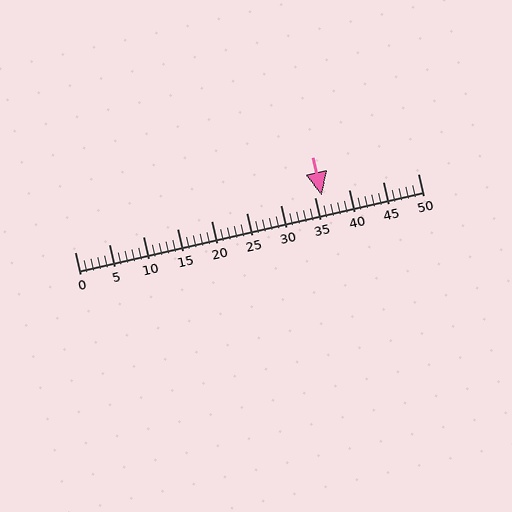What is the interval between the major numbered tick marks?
The major tick marks are spaced 5 units apart.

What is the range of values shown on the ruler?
The ruler shows values from 0 to 50.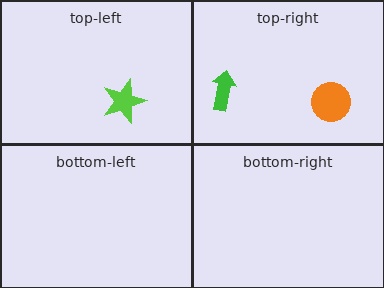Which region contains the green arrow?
The top-right region.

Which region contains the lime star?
The top-left region.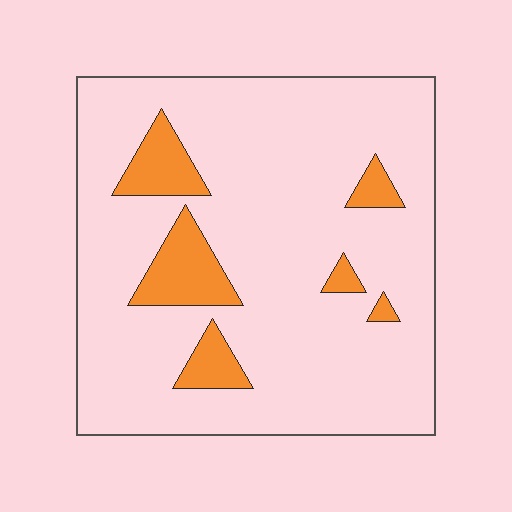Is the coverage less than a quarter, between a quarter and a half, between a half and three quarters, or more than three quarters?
Less than a quarter.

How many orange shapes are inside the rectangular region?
6.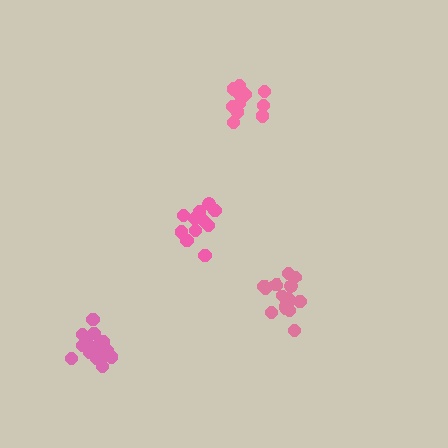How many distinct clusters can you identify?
There are 4 distinct clusters.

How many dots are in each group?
Group 1: 14 dots, Group 2: 16 dots, Group 3: 11 dots, Group 4: 14 dots (55 total).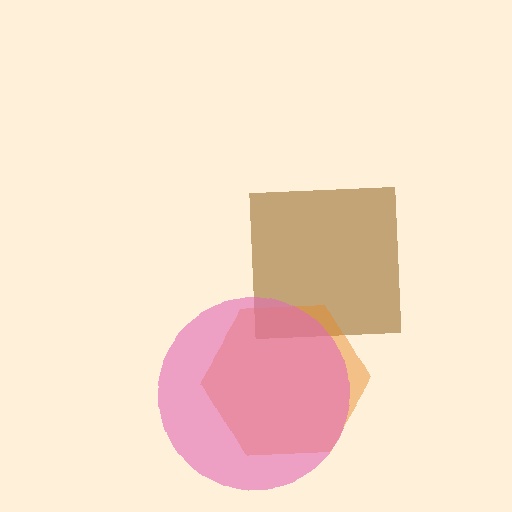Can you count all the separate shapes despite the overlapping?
Yes, there are 3 separate shapes.